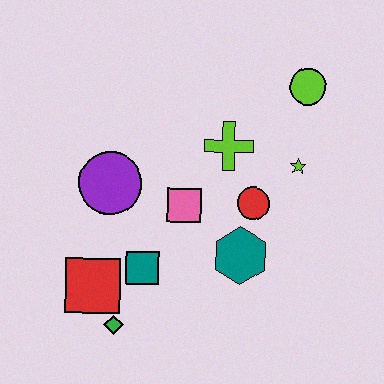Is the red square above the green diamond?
Yes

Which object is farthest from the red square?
The lime circle is farthest from the red square.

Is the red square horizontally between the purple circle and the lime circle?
No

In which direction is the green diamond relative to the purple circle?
The green diamond is below the purple circle.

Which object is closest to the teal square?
The red square is closest to the teal square.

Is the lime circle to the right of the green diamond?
Yes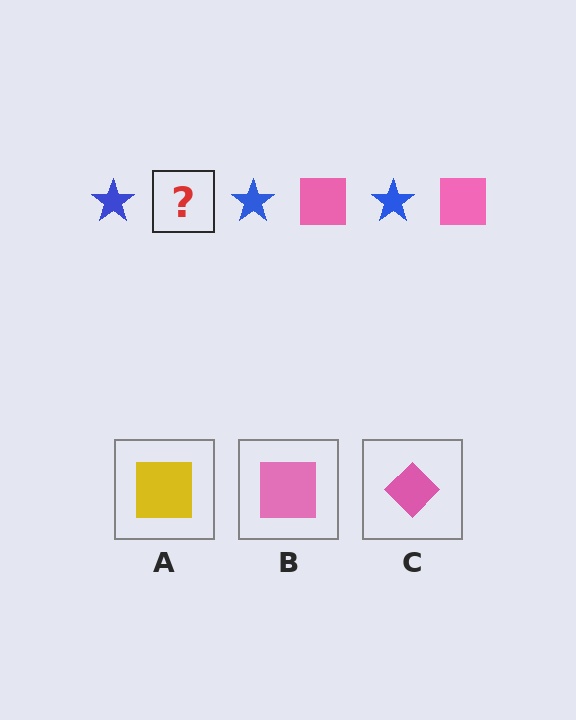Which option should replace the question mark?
Option B.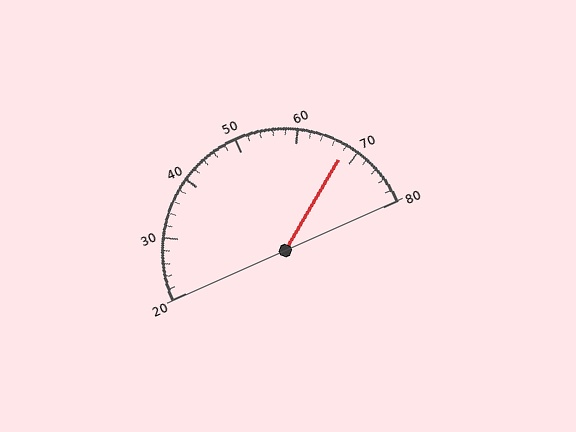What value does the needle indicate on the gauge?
The needle indicates approximately 68.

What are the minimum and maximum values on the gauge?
The gauge ranges from 20 to 80.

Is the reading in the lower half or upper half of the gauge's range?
The reading is in the upper half of the range (20 to 80).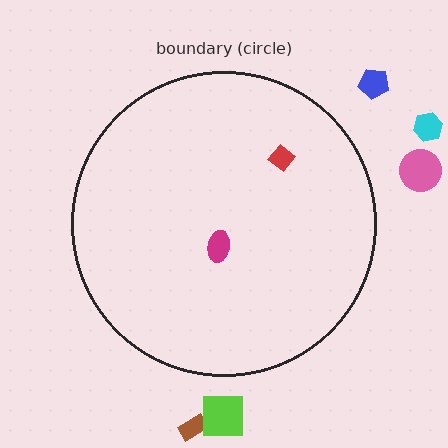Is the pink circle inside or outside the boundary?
Outside.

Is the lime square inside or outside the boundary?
Outside.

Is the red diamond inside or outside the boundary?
Inside.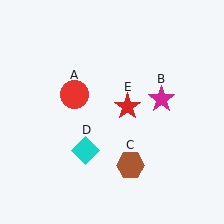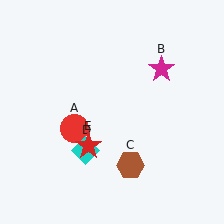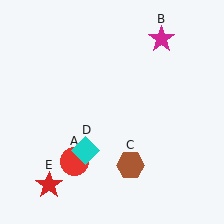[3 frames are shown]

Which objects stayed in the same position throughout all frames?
Brown hexagon (object C) and cyan diamond (object D) remained stationary.